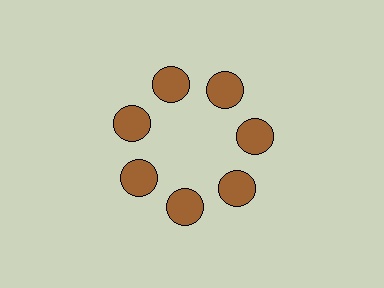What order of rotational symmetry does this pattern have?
This pattern has 7-fold rotational symmetry.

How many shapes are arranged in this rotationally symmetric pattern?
There are 7 shapes, arranged in 7 groups of 1.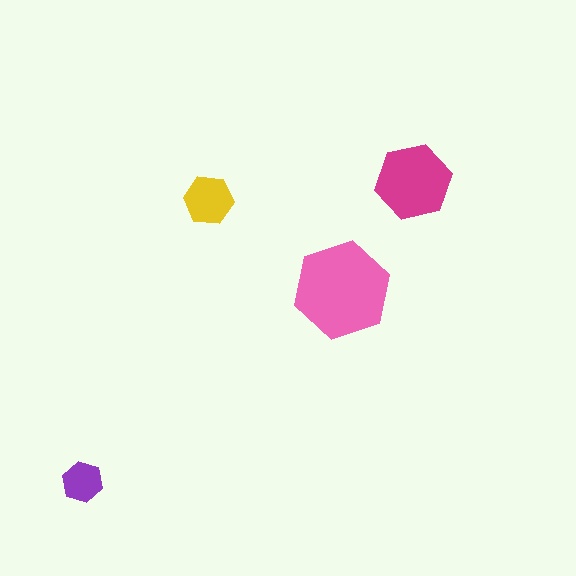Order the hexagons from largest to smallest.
the pink one, the magenta one, the yellow one, the purple one.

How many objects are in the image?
There are 4 objects in the image.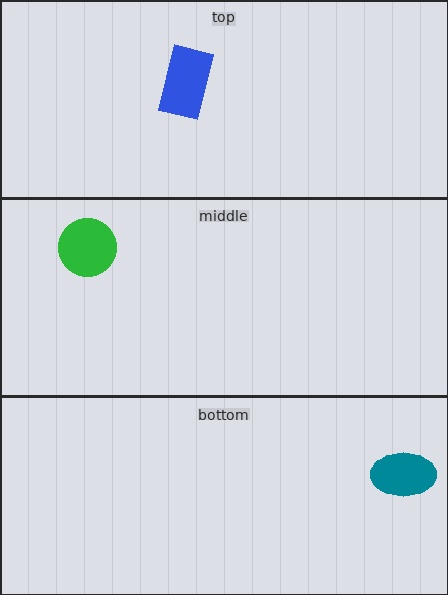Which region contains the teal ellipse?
The bottom region.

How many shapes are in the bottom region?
1.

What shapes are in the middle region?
The green circle.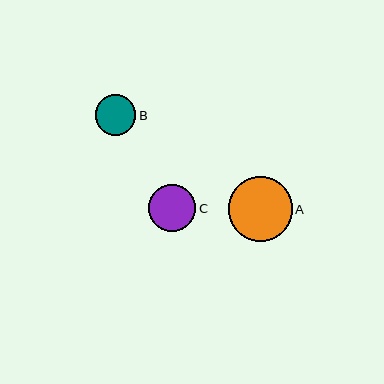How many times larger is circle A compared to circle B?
Circle A is approximately 1.6 times the size of circle B.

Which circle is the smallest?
Circle B is the smallest with a size of approximately 41 pixels.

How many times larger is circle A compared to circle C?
Circle A is approximately 1.4 times the size of circle C.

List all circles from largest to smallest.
From largest to smallest: A, C, B.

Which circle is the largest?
Circle A is the largest with a size of approximately 64 pixels.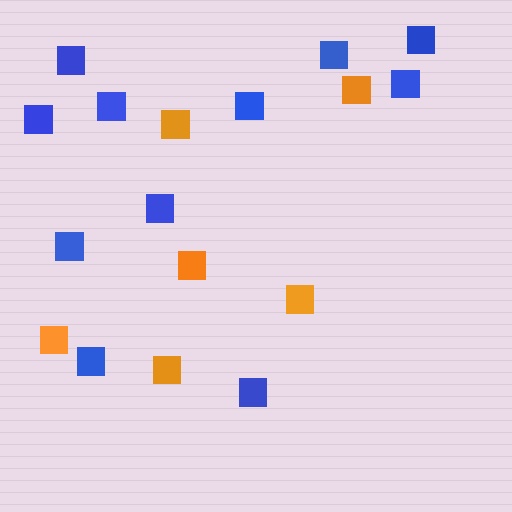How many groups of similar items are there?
There are 2 groups: one group of blue squares (11) and one group of orange squares (6).